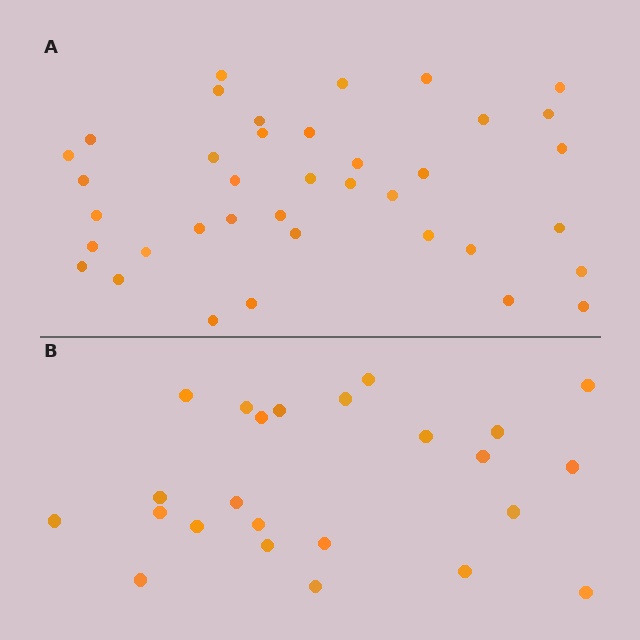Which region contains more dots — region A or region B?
Region A (the top region) has more dots.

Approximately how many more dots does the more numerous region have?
Region A has approximately 15 more dots than region B.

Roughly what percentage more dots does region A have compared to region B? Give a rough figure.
About 60% more.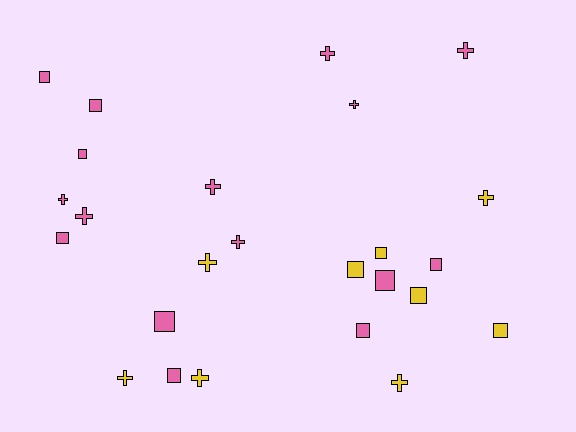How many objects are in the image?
There are 25 objects.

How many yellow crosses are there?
There are 5 yellow crosses.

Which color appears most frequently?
Pink, with 16 objects.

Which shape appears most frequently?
Square, with 13 objects.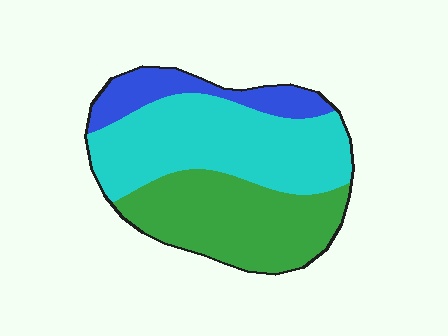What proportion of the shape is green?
Green covers about 40% of the shape.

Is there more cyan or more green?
Cyan.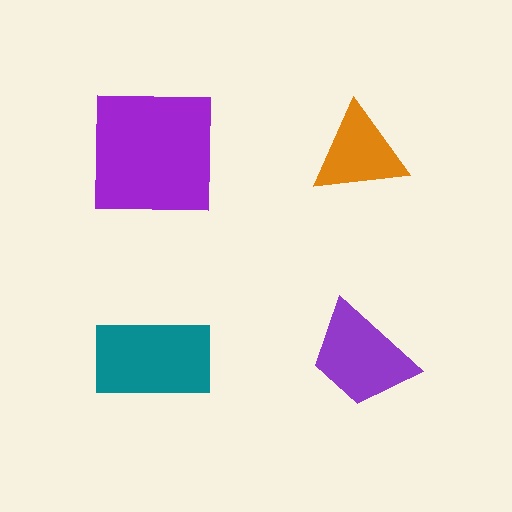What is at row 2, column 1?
A teal rectangle.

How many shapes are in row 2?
2 shapes.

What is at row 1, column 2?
An orange triangle.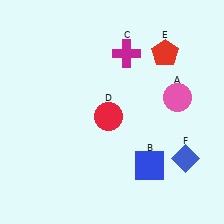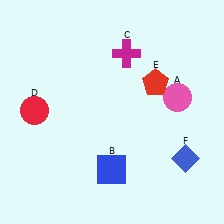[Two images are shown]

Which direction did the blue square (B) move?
The blue square (B) moved left.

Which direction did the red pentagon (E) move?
The red pentagon (E) moved down.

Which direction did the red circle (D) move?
The red circle (D) moved left.